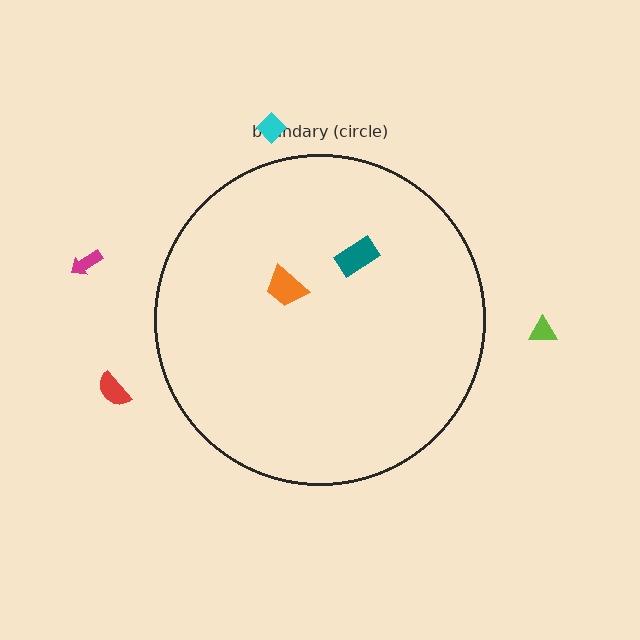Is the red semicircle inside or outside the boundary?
Outside.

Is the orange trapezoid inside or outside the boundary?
Inside.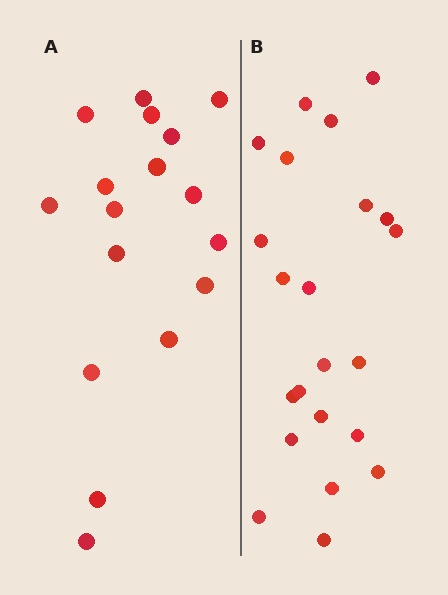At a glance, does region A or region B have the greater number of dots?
Region B (the right region) has more dots.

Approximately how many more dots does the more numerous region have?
Region B has about 5 more dots than region A.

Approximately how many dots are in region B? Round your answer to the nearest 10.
About 20 dots. (The exact count is 22, which rounds to 20.)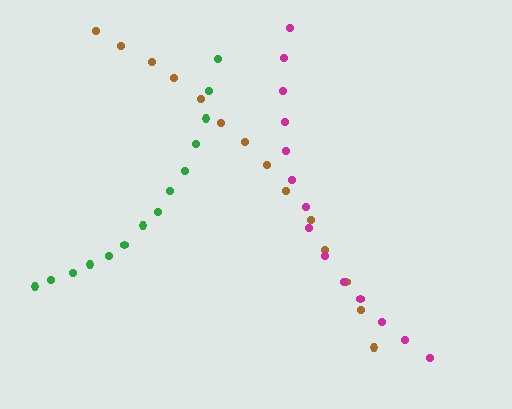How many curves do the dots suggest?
There are 3 distinct paths.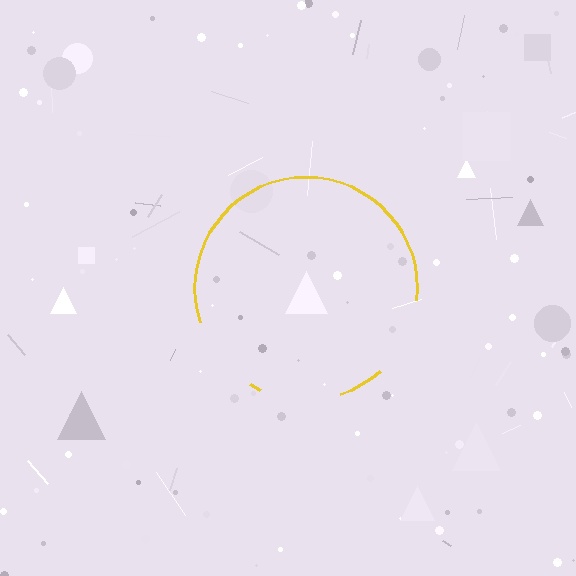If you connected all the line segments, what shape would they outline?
They would outline a circle.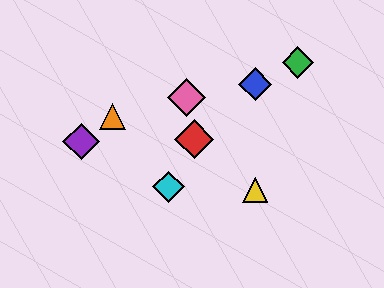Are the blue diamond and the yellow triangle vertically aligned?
Yes, both are at x≈255.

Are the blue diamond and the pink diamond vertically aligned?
No, the blue diamond is at x≈255 and the pink diamond is at x≈187.